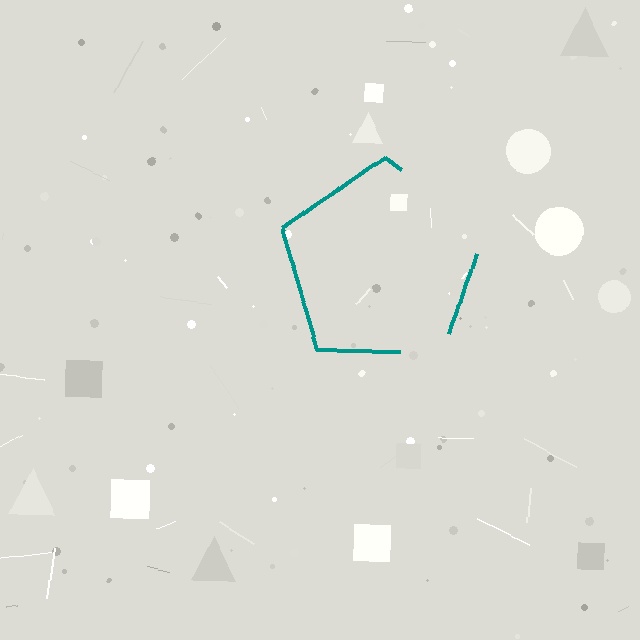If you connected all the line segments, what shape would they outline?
They would outline a pentagon.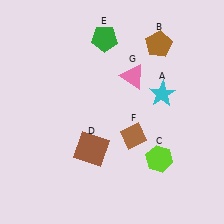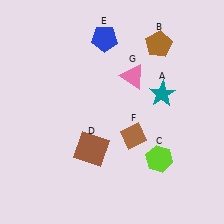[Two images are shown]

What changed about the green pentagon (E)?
In Image 1, E is green. In Image 2, it changed to blue.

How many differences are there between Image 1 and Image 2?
There are 2 differences between the two images.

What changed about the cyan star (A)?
In Image 1, A is cyan. In Image 2, it changed to teal.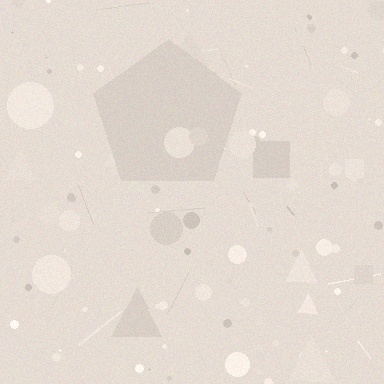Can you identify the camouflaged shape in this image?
The camouflaged shape is a pentagon.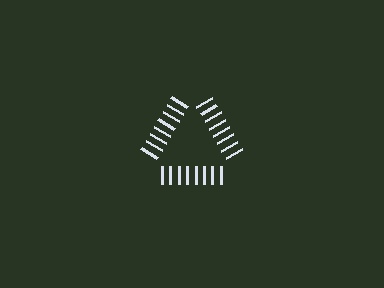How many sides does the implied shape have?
3 sides — the line-ends trace a triangle.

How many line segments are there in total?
24 — 8 along each of the 3 edges.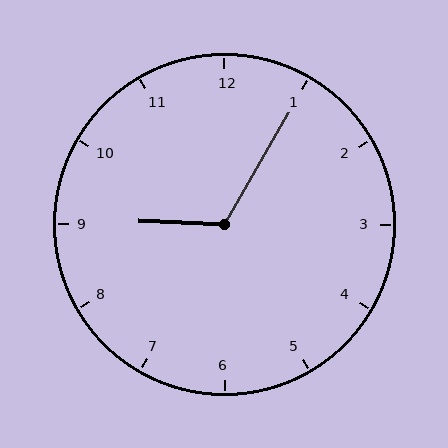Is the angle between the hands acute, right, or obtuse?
It is obtuse.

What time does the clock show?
9:05.